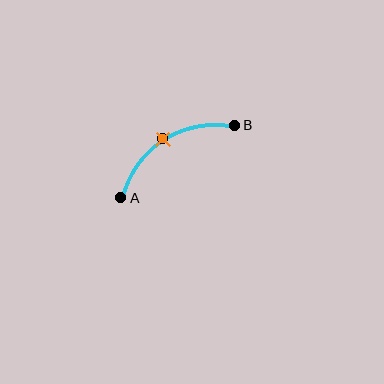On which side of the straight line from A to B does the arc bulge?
The arc bulges above the straight line connecting A and B.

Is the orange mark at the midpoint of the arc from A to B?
Yes. The orange mark lies on the arc at equal arc-length from both A and B — it is the arc midpoint.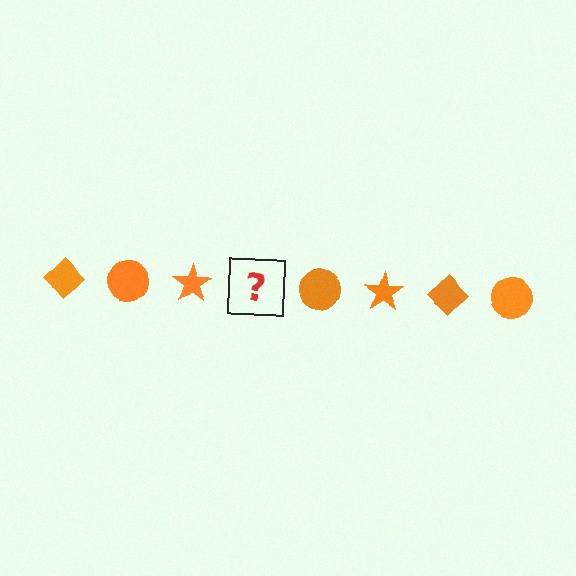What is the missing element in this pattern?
The missing element is an orange diamond.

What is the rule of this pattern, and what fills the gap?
The rule is that the pattern cycles through diamond, circle, star shapes in orange. The gap should be filled with an orange diamond.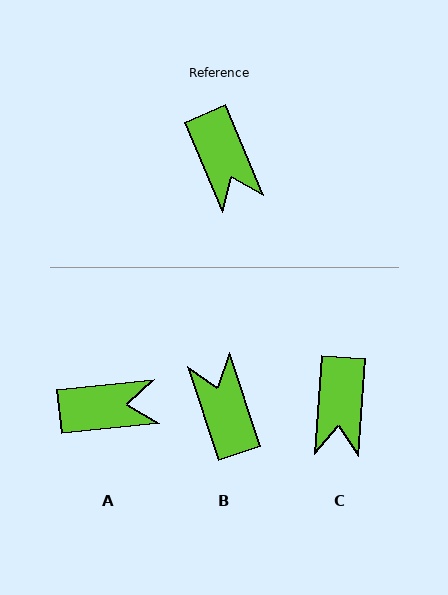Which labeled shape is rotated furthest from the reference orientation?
B, about 175 degrees away.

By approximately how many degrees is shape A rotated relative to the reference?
Approximately 73 degrees counter-clockwise.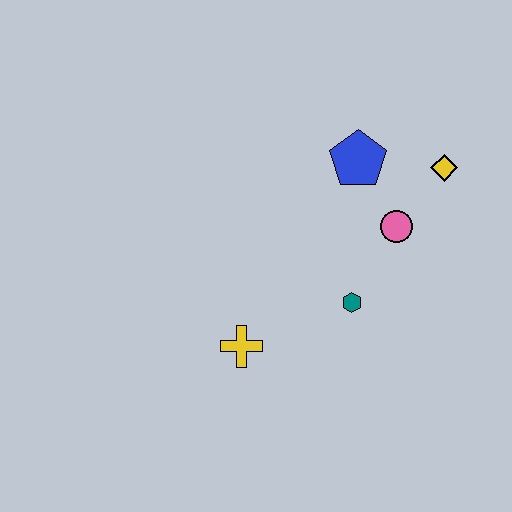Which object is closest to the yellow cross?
The teal hexagon is closest to the yellow cross.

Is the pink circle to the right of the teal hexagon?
Yes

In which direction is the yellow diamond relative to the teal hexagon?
The yellow diamond is above the teal hexagon.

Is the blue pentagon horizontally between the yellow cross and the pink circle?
Yes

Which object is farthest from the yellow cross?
The yellow diamond is farthest from the yellow cross.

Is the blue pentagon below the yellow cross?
No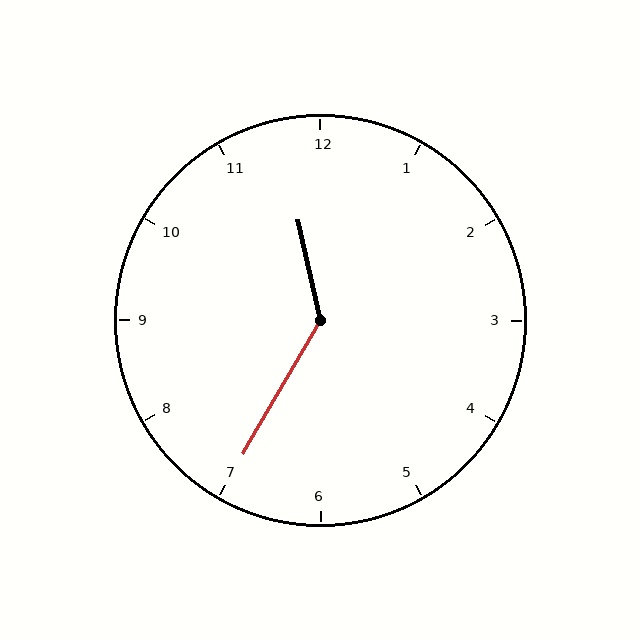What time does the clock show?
11:35.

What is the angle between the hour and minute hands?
Approximately 138 degrees.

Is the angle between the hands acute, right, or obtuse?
It is obtuse.